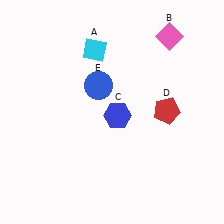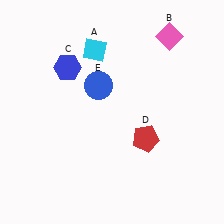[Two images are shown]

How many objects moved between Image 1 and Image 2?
2 objects moved between the two images.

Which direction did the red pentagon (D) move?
The red pentagon (D) moved down.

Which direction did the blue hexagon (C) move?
The blue hexagon (C) moved left.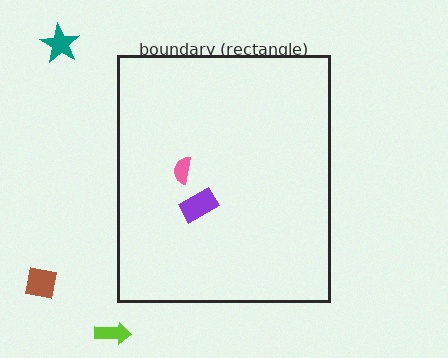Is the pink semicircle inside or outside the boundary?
Inside.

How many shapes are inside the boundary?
2 inside, 3 outside.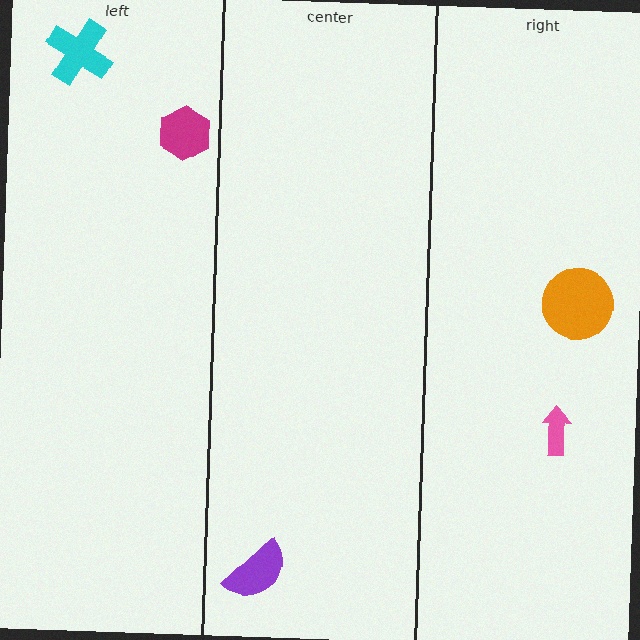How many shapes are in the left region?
2.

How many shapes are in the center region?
1.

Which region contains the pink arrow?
The right region.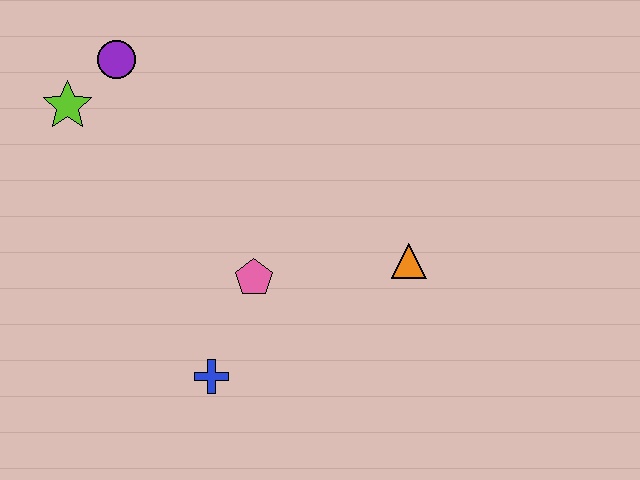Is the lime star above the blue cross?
Yes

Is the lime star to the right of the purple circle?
No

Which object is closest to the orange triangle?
The pink pentagon is closest to the orange triangle.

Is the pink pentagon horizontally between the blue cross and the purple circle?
No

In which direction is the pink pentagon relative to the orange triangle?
The pink pentagon is to the left of the orange triangle.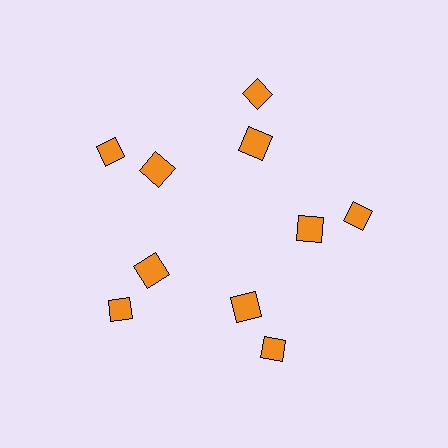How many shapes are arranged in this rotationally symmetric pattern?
There are 10 shapes, arranged in 5 groups of 2.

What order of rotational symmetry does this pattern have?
This pattern has 5-fold rotational symmetry.